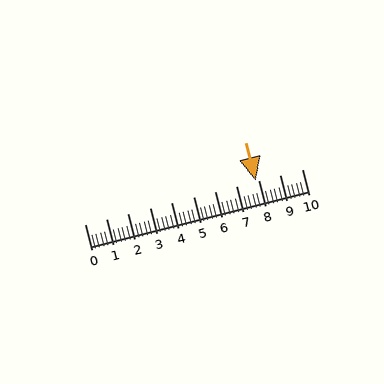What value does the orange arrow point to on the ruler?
The orange arrow points to approximately 7.9.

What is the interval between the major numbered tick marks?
The major tick marks are spaced 1 units apart.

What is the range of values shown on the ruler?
The ruler shows values from 0 to 10.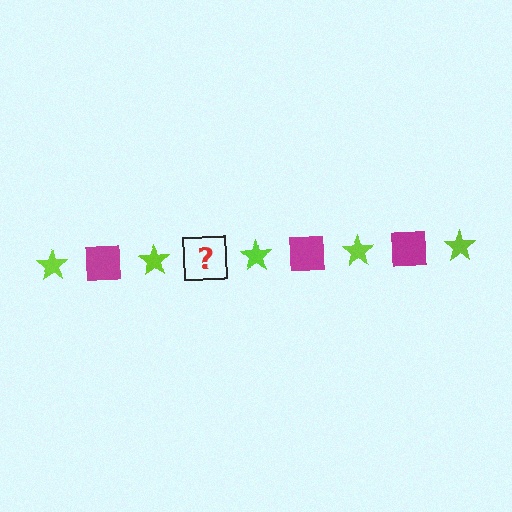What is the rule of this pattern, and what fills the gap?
The rule is that the pattern alternates between lime star and magenta square. The gap should be filled with a magenta square.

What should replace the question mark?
The question mark should be replaced with a magenta square.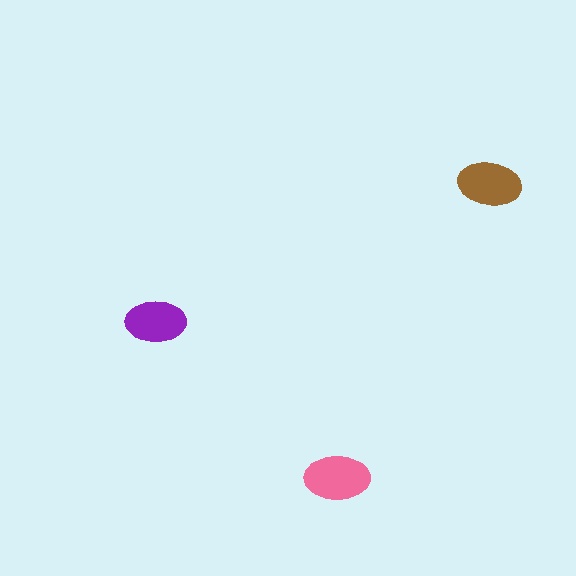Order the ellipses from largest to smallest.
the pink one, the brown one, the purple one.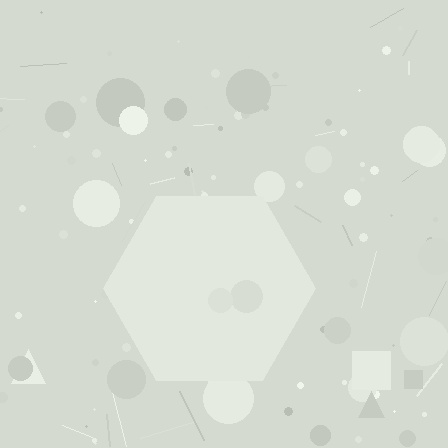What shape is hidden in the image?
A hexagon is hidden in the image.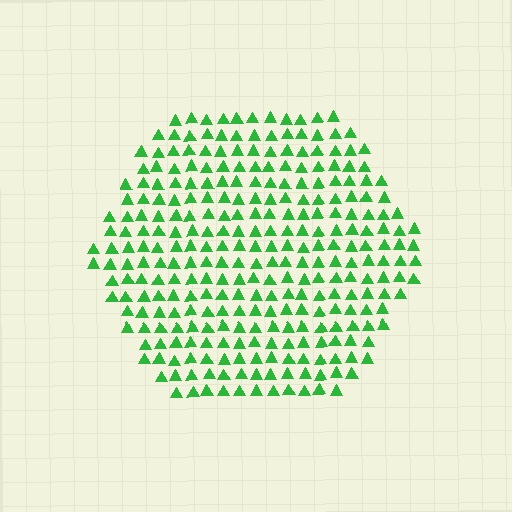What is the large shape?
The large shape is a hexagon.